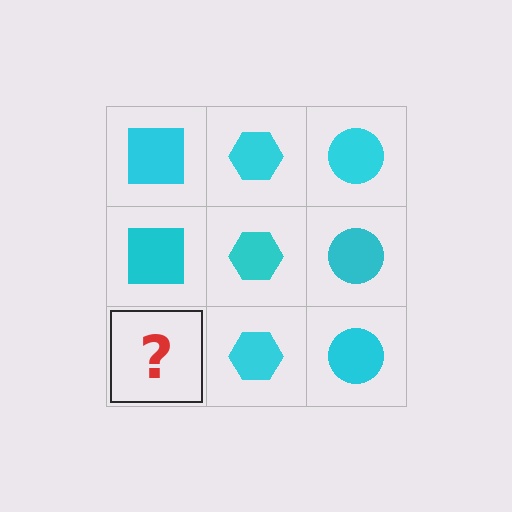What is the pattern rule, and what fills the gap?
The rule is that each column has a consistent shape. The gap should be filled with a cyan square.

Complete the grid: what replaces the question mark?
The question mark should be replaced with a cyan square.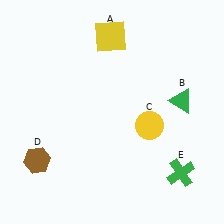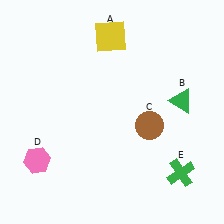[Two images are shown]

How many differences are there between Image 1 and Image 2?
There are 2 differences between the two images.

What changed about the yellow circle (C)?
In Image 1, C is yellow. In Image 2, it changed to brown.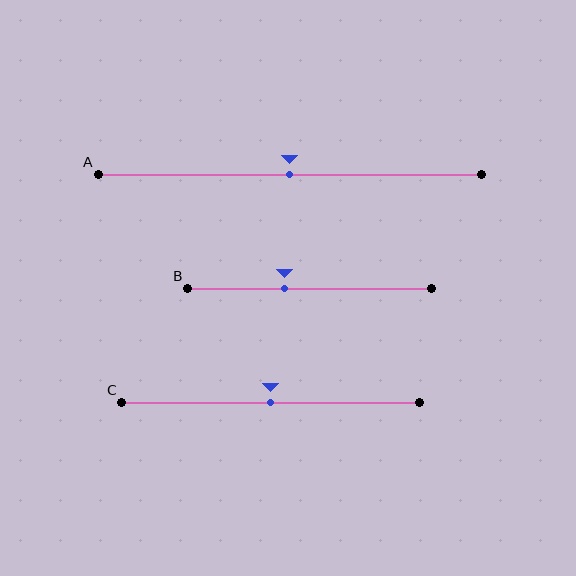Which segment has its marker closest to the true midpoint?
Segment A has its marker closest to the true midpoint.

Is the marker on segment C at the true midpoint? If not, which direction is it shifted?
Yes, the marker on segment C is at the true midpoint.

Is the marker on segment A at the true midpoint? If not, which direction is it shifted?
Yes, the marker on segment A is at the true midpoint.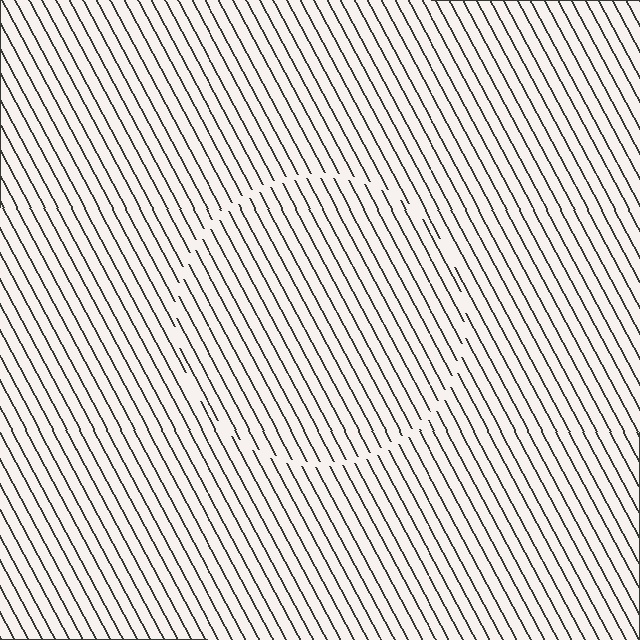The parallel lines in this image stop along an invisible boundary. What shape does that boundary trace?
An illusory circle. The interior of the shape contains the same grating, shifted by half a period — the contour is defined by the phase discontinuity where line-ends from the inner and outer gratings abut.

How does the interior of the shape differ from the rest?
The interior of the shape contains the same grating, shifted by half a period — the contour is defined by the phase discontinuity where line-ends from the inner and outer gratings abut.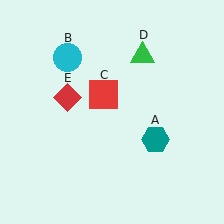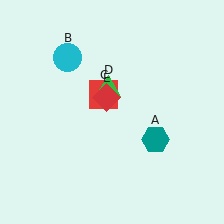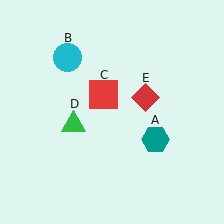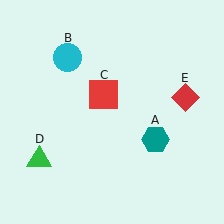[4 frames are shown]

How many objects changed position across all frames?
2 objects changed position: green triangle (object D), red diamond (object E).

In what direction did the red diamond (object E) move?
The red diamond (object E) moved right.